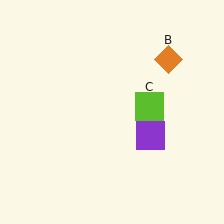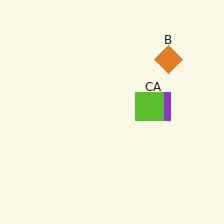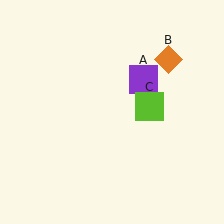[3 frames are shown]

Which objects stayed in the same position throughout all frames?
Orange diamond (object B) and lime square (object C) remained stationary.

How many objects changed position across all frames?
1 object changed position: purple square (object A).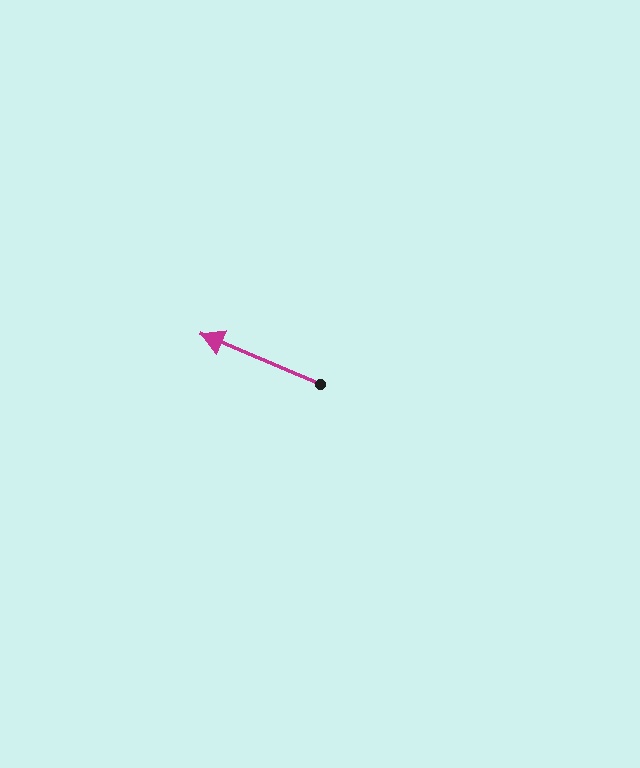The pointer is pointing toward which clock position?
Roughly 10 o'clock.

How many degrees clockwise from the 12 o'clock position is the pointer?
Approximately 293 degrees.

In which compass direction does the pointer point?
Northwest.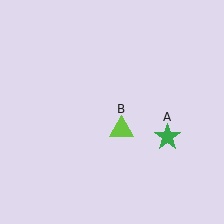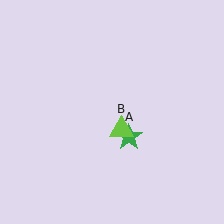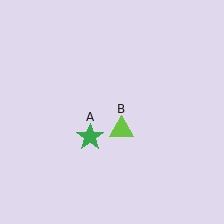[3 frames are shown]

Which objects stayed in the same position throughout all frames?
Lime triangle (object B) remained stationary.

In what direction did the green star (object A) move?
The green star (object A) moved left.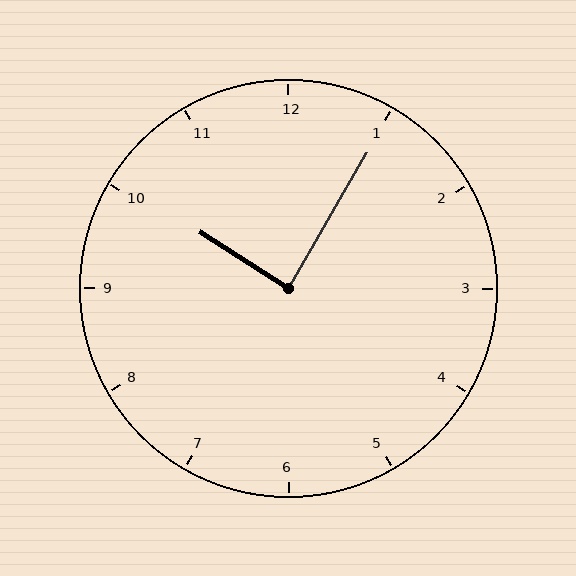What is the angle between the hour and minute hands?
Approximately 88 degrees.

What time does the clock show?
10:05.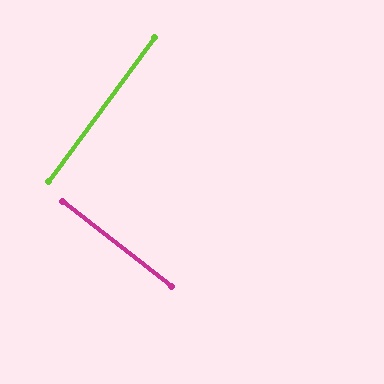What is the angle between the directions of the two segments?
Approximately 88 degrees.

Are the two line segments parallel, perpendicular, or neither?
Perpendicular — they meet at approximately 88°.